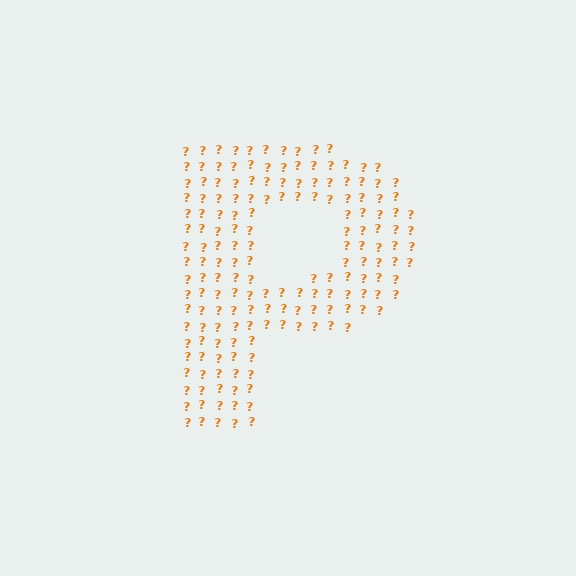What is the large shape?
The large shape is the letter P.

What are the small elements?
The small elements are question marks.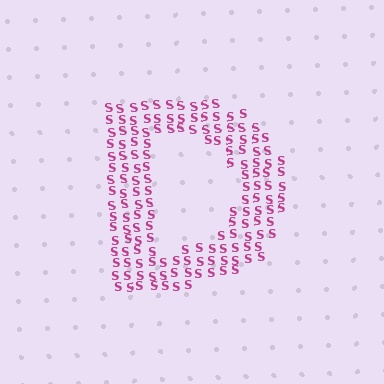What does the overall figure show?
The overall figure shows the letter D.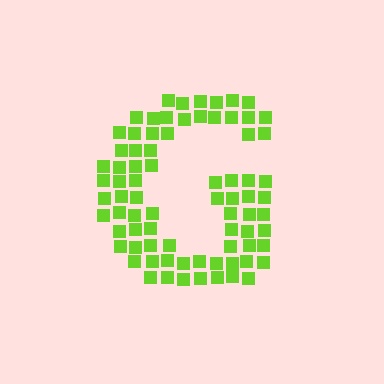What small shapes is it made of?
It is made of small squares.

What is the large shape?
The large shape is the letter G.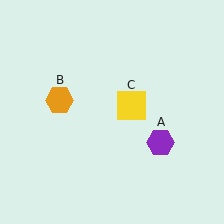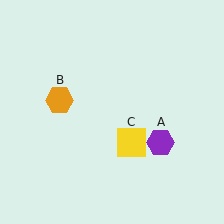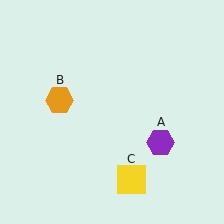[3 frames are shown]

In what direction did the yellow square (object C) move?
The yellow square (object C) moved down.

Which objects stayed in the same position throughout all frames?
Purple hexagon (object A) and orange hexagon (object B) remained stationary.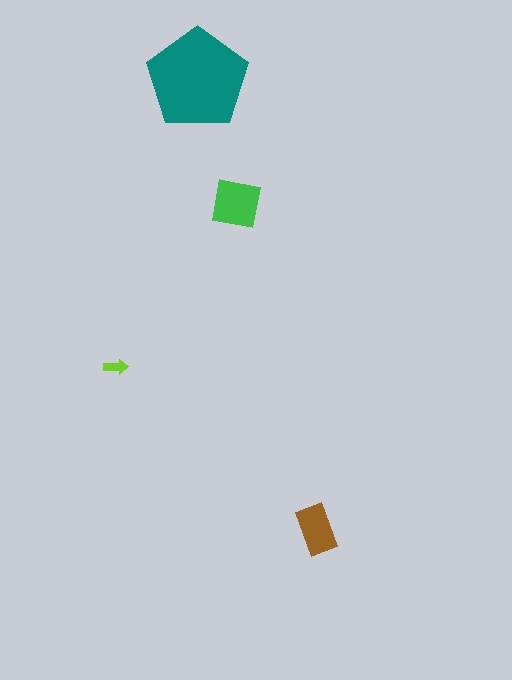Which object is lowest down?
The brown rectangle is bottommost.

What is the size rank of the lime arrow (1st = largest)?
4th.